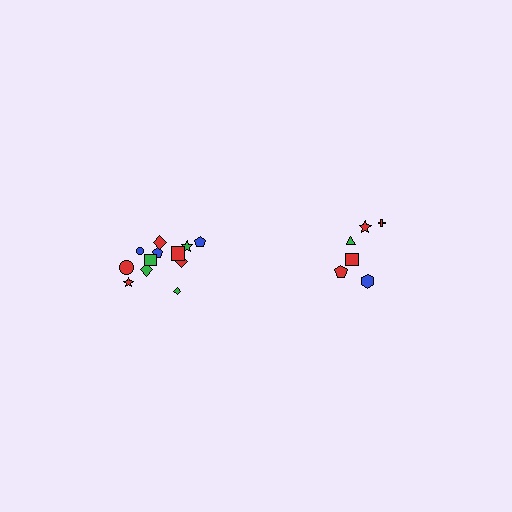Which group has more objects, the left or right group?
The left group.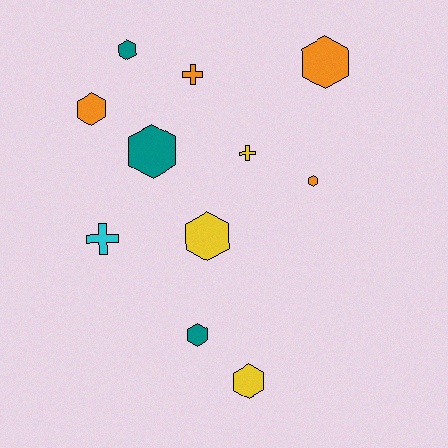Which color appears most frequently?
Orange, with 4 objects.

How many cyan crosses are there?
There is 1 cyan cross.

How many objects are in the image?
There are 11 objects.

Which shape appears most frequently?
Hexagon, with 8 objects.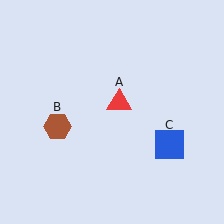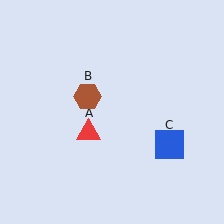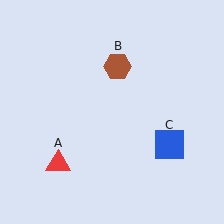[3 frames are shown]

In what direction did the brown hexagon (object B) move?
The brown hexagon (object B) moved up and to the right.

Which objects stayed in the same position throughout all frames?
Blue square (object C) remained stationary.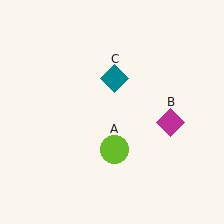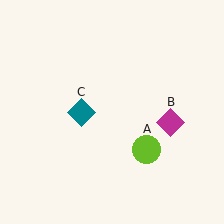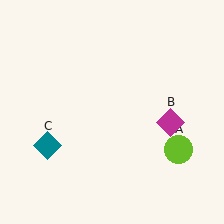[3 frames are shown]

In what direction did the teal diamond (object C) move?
The teal diamond (object C) moved down and to the left.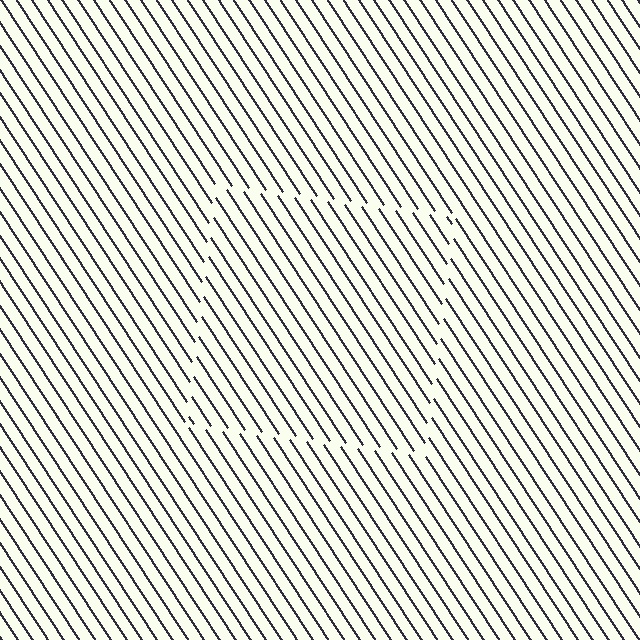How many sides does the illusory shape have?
4 sides — the line-ends trace a square.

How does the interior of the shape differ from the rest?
The interior of the shape contains the same grating, shifted by half a period — the contour is defined by the phase discontinuity where line-ends from the inner and outer gratings abut.